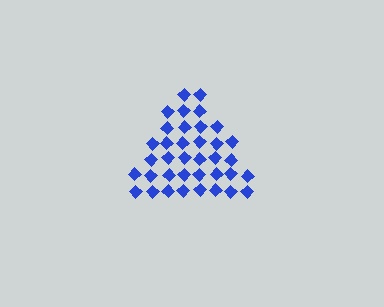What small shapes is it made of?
It is made of small diamonds.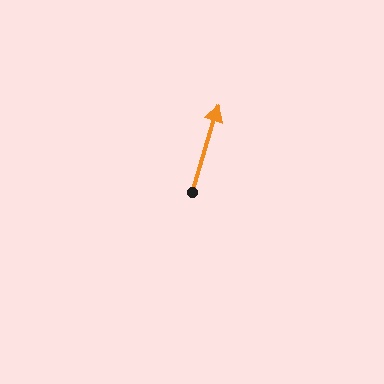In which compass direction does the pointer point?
North.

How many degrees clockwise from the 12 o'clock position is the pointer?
Approximately 17 degrees.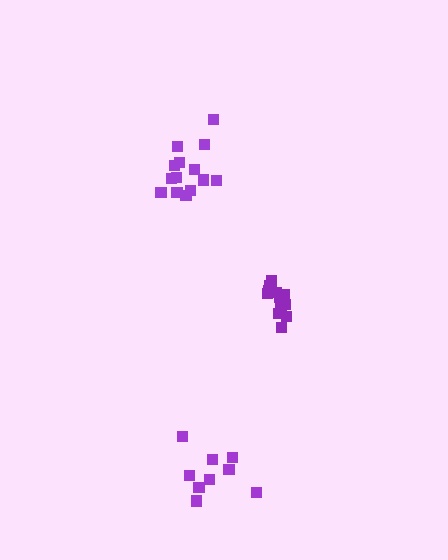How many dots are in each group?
Group 1: 15 dots, Group 2: 14 dots, Group 3: 10 dots (39 total).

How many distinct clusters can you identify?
There are 3 distinct clusters.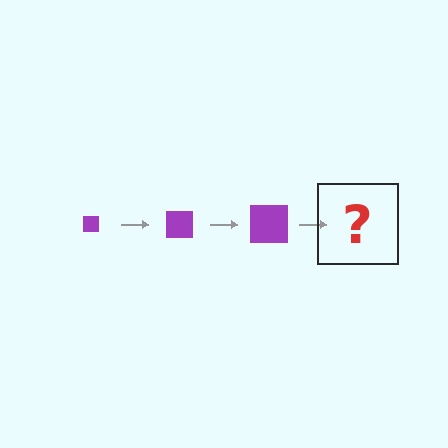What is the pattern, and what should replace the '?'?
The pattern is that the square gets progressively larger each step. The '?' should be a purple square, larger than the previous one.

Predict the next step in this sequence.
The next step is a purple square, larger than the previous one.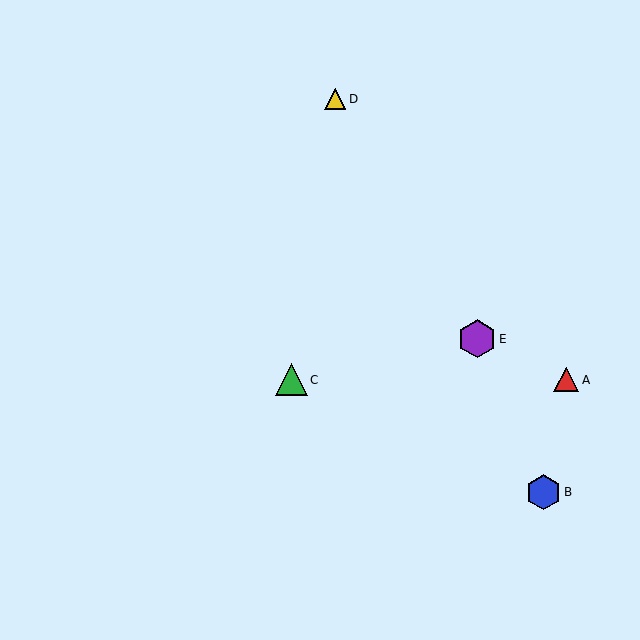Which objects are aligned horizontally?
Objects A, C are aligned horizontally.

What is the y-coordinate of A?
Object A is at y≈380.